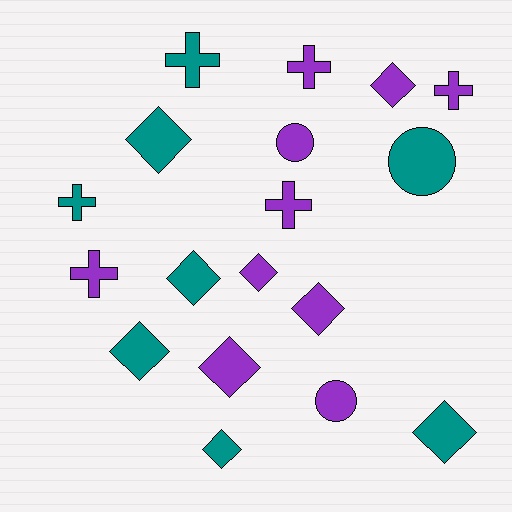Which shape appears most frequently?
Diamond, with 9 objects.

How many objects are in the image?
There are 18 objects.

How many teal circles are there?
There is 1 teal circle.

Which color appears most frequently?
Purple, with 10 objects.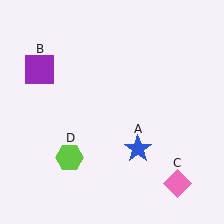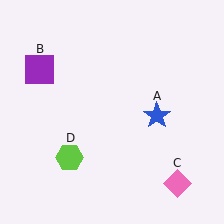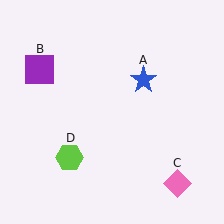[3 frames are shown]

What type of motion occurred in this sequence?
The blue star (object A) rotated counterclockwise around the center of the scene.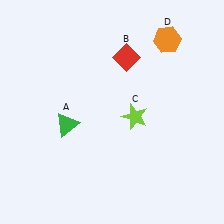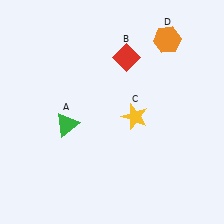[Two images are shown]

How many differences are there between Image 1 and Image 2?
There is 1 difference between the two images.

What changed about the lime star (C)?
In Image 1, C is lime. In Image 2, it changed to yellow.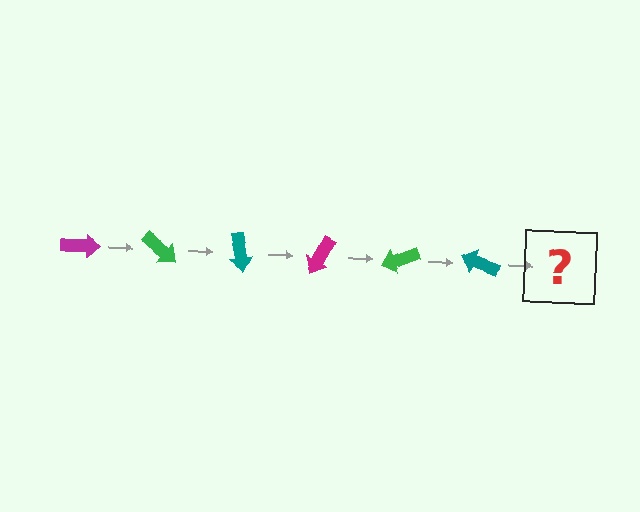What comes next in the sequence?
The next element should be a magenta arrow, rotated 240 degrees from the start.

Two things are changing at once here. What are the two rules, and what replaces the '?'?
The two rules are that it rotates 40 degrees each step and the color cycles through magenta, green, and teal. The '?' should be a magenta arrow, rotated 240 degrees from the start.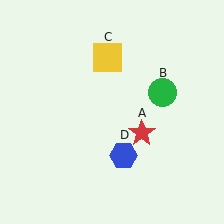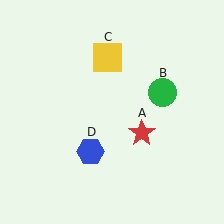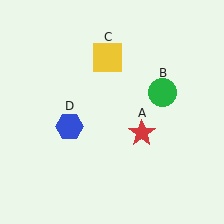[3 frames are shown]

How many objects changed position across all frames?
1 object changed position: blue hexagon (object D).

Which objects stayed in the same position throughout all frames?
Red star (object A) and green circle (object B) and yellow square (object C) remained stationary.